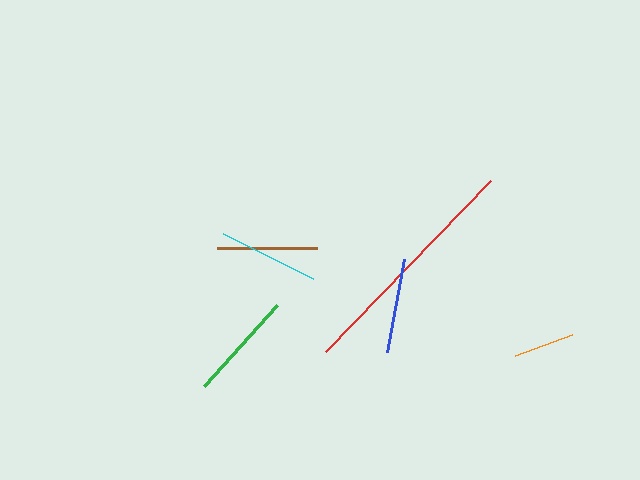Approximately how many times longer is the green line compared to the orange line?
The green line is approximately 1.8 times the length of the orange line.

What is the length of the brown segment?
The brown segment is approximately 100 pixels long.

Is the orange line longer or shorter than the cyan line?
The cyan line is longer than the orange line.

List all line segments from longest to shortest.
From longest to shortest: red, green, cyan, brown, blue, orange.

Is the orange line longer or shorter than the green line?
The green line is longer than the orange line.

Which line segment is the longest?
The red line is the longest at approximately 238 pixels.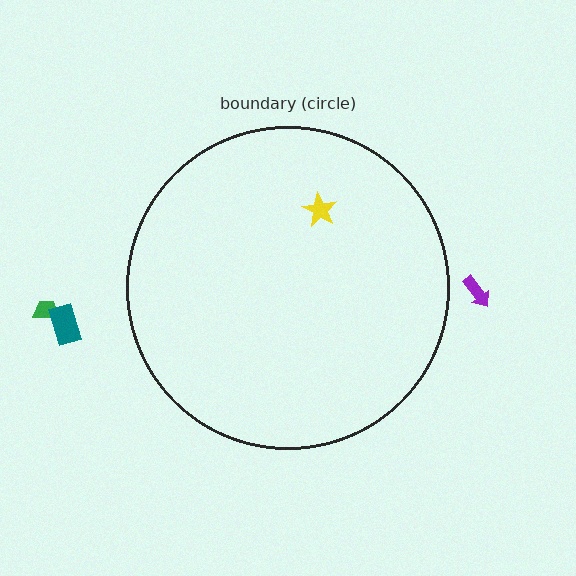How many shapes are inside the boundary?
1 inside, 3 outside.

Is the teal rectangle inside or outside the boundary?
Outside.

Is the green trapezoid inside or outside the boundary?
Outside.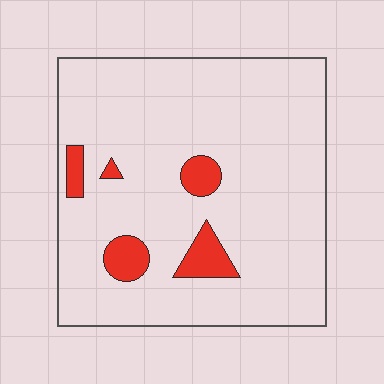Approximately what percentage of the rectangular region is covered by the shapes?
Approximately 10%.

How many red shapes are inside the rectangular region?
5.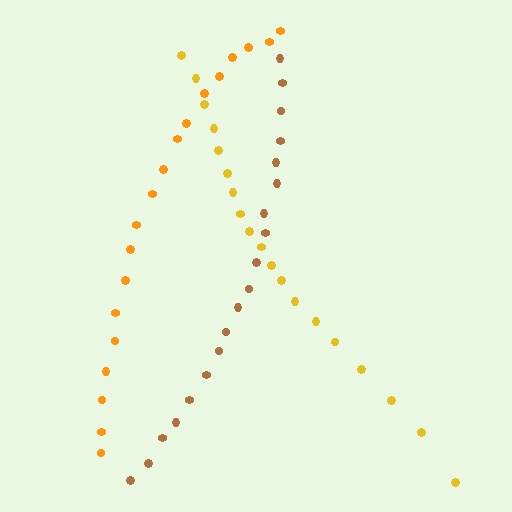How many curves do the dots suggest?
There are 3 distinct paths.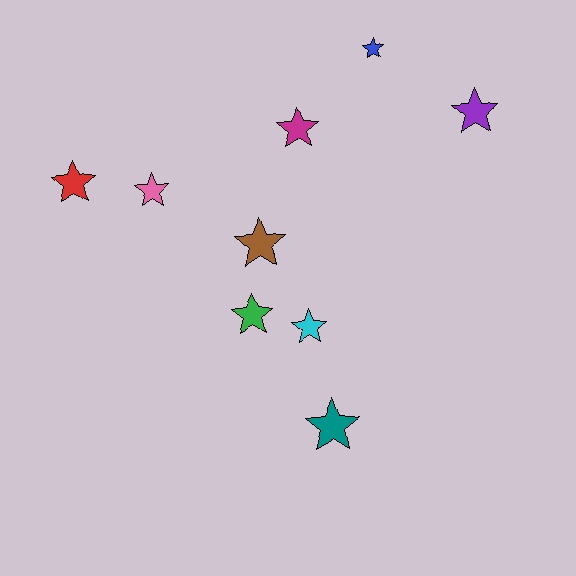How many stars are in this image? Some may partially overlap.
There are 9 stars.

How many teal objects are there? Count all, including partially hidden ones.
There is 1 teal object.